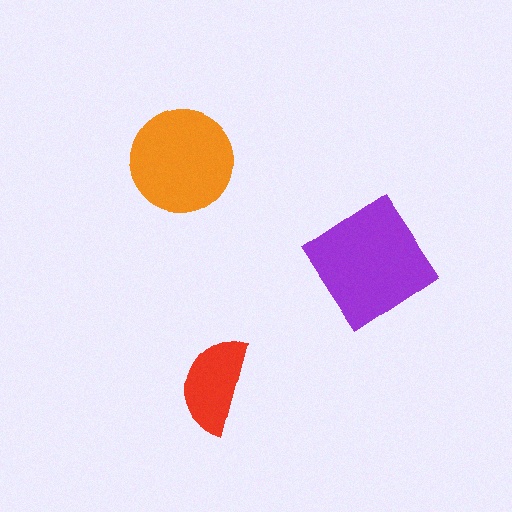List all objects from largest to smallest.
The purple diamond, the orange circle, the red semicircle.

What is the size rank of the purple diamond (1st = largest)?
1st.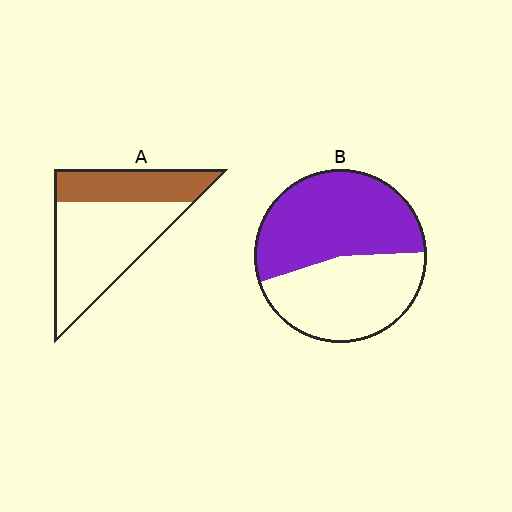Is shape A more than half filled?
No.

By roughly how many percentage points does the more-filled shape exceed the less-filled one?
By roughly 20 percentage points (B over A).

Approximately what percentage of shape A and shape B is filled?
A is approximately 35% and B is approximately 55%.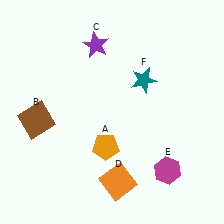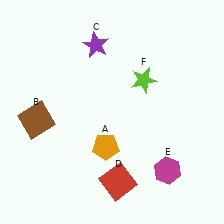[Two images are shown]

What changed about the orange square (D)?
In Image 1, D is orange. In Image 2, it changed to red.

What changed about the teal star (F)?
In Image 1, F is teal. In Image 2, it changed to lime.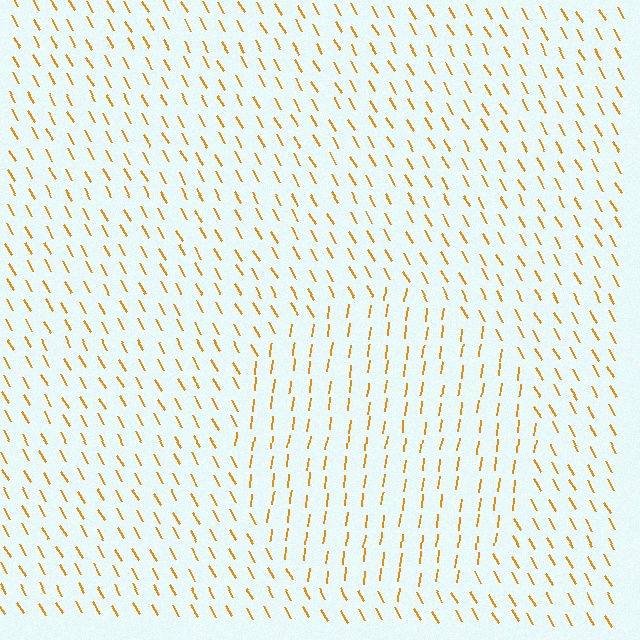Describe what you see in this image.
The image is filled with small orange line segments. A circle region in the image has lines oriented differently from the surrounding lines, creating a visible texture boundary.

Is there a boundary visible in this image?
Yes, there is a texture boundary formed by a change in line orientation.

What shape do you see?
I see a circle.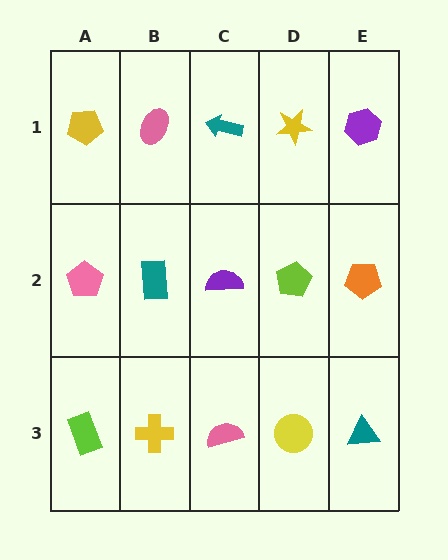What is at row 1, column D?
A yellow star.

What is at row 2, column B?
A teal rectangle.